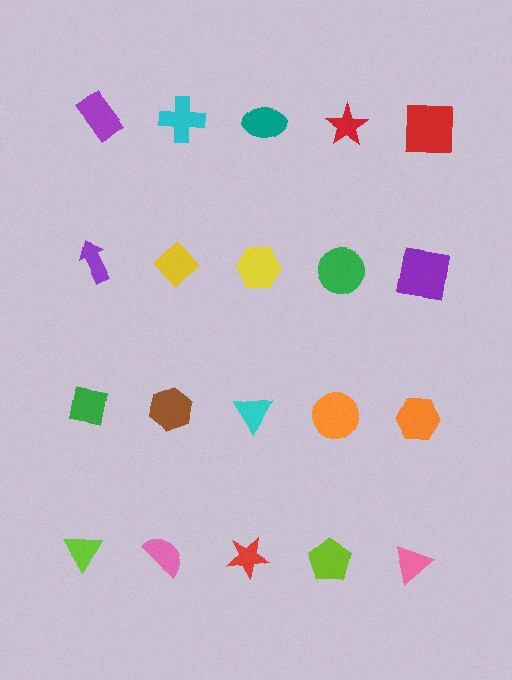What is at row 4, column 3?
A red star.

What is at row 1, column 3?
A teal ellipse.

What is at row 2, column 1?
A purple arrow.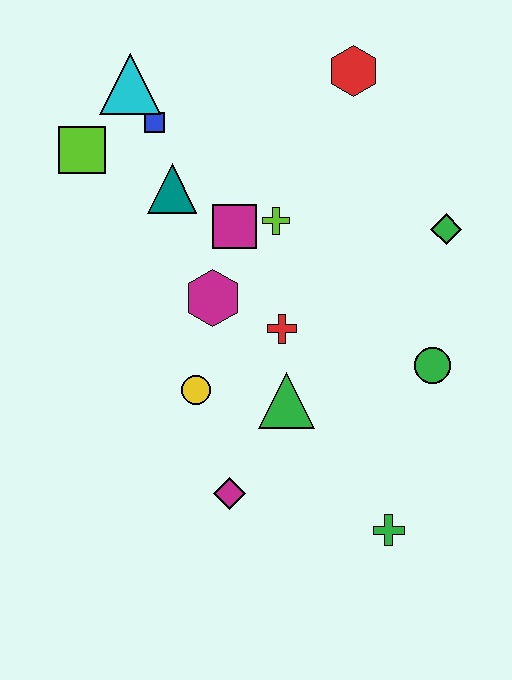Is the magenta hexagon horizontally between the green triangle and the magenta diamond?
No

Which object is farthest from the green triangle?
The cyan triangle is farthest from the green triangle.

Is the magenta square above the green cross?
Yes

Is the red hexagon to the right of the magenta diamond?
Yes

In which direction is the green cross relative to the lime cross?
The green cross is below the lime cross.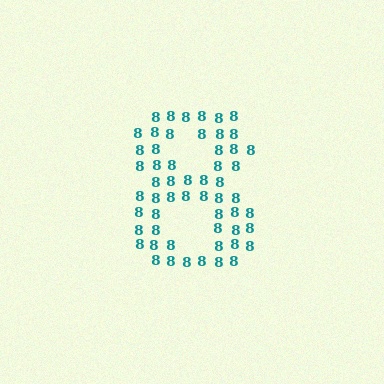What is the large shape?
The large shape is the digit 8.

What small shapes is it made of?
It is made of small digit 8's.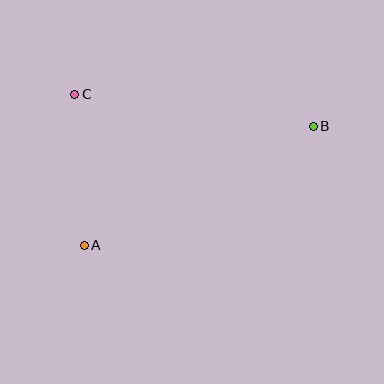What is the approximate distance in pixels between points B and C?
The distance between B and C is approximately 241 pixels.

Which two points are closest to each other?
Points A and C are closest to each other.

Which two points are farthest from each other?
Points A and B are farthest from each other.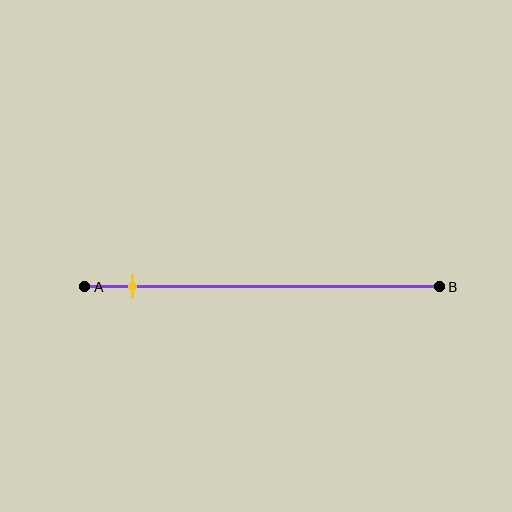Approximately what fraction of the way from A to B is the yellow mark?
The yellow mark is approximately 15% of the way from A to B.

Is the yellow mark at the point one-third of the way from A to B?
No, the mark is at about 15% from A, not at the 33% one-third point.